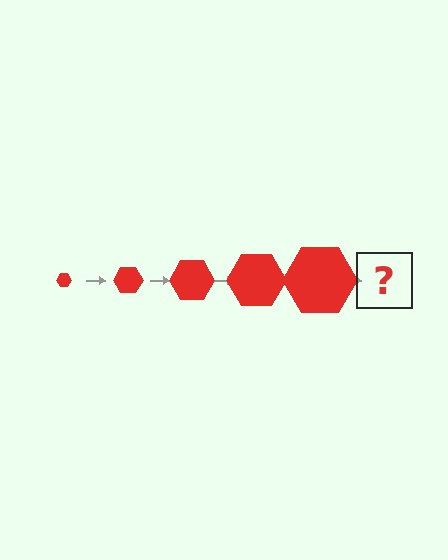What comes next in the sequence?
The next element should be a red hexagon, larger than the previous one.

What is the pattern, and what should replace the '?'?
The pattern is that the hexagon gets progressively larger each step. The '?' should be a red hexagon, larger than the previous one.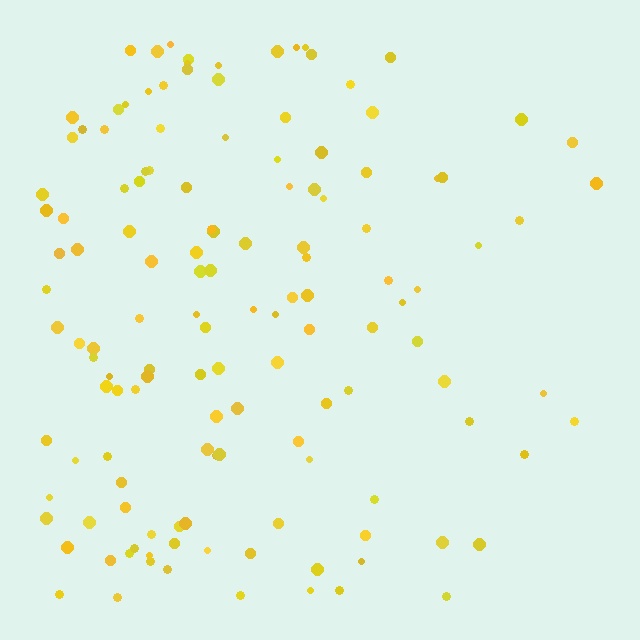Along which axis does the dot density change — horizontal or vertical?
Horizontal.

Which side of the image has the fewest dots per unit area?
The right.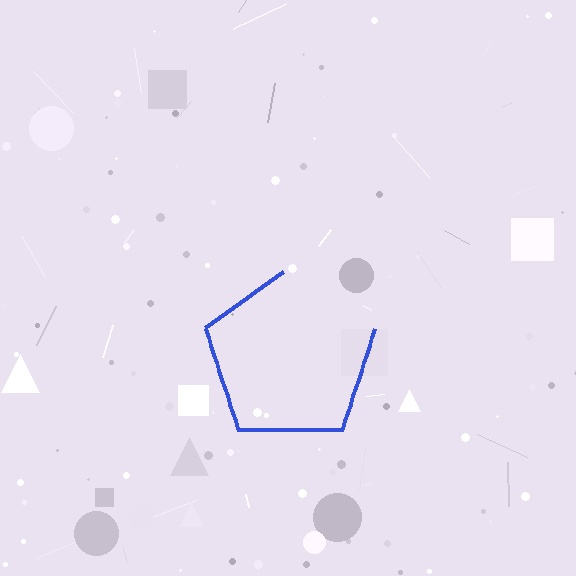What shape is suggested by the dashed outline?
The dashed outline suggests a pentagon.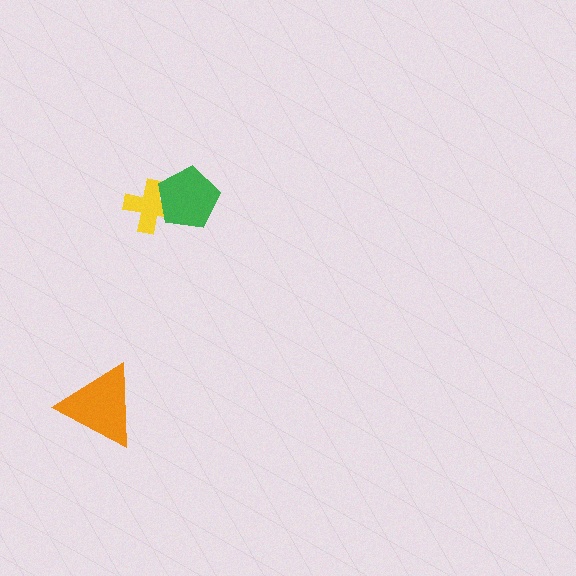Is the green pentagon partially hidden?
No, no other shape covers it.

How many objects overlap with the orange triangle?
0 objects overlap with the orange triangle.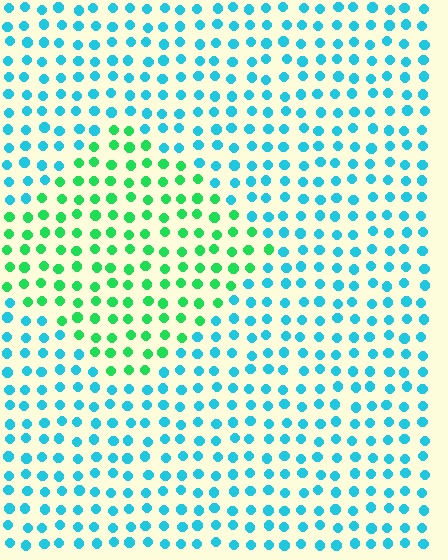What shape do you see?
I see a diamond.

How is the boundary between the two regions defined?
The boundary is defined purely by a slight shift in hue (about 50 degrees). Spacing, size, and orientation are identical on both sides.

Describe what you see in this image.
The image is filled with small cyan elements in a uniform arrangement. A diamond-shaped region is visible where the elements are tinted to a slightly different hue, forming a subtle color boundary.